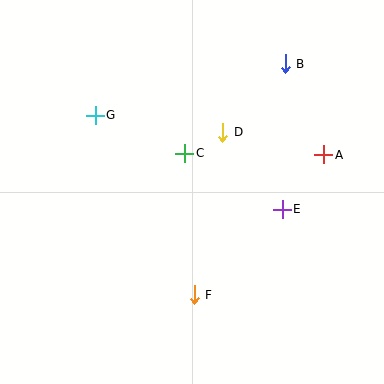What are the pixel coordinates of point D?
Point D is at (223, 132).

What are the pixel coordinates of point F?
Point F is at (194, 295).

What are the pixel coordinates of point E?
Point E is at (282, 209).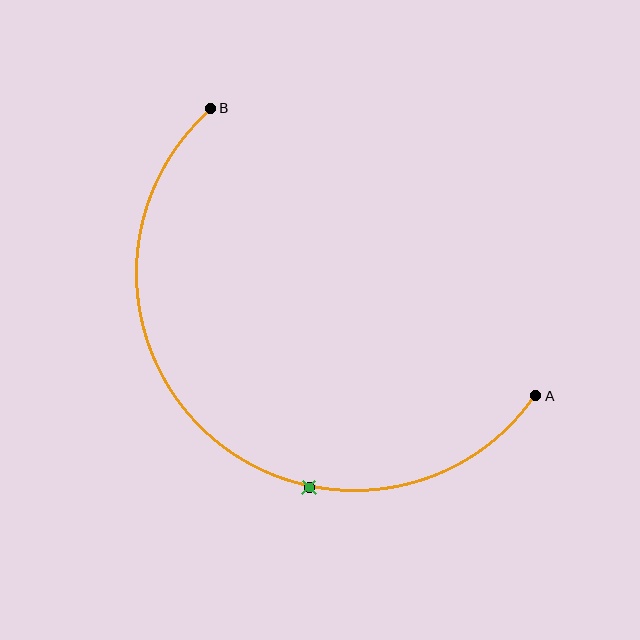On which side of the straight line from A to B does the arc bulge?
The arc bulges below and to the left of the straight line connecting A and B.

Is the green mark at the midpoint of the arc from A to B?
No. The green mark lies on the arc but is closer to endpoint A. The arc midpoint would be at the point on the curve equidistant along the arc from both A and B.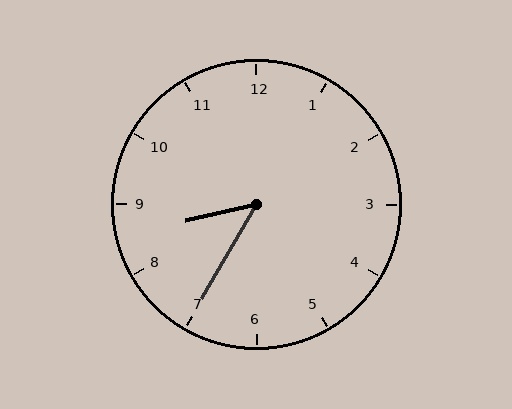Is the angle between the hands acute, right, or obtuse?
It is acute.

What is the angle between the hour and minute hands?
Approximately 48 degrees.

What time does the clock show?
8:35.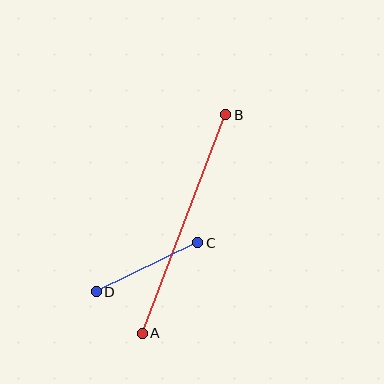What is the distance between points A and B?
The distance is approximately 234 pixels.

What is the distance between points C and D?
The distance is approximately 112 pixels.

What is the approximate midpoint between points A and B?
The midpoint is at approximately (184, 224) pixels.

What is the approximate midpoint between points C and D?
The midpoint is at approximately (147, 267) pixels.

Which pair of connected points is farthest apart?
Points A and B are farthest apart.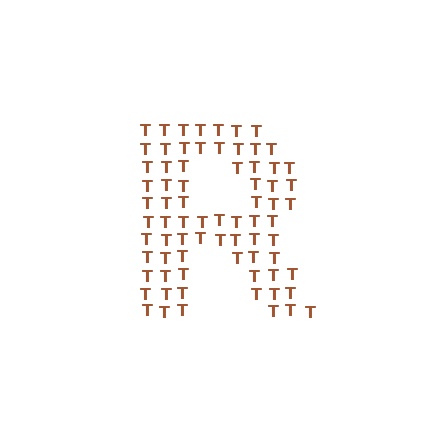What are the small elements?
The small elements are letter T's.